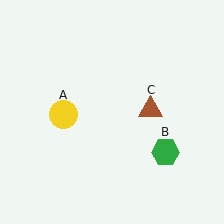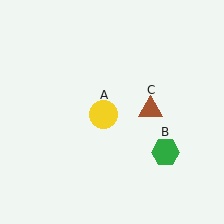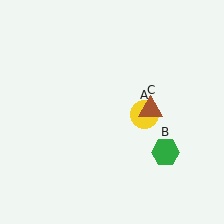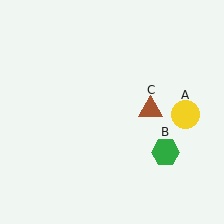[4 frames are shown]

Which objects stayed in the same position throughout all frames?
Green hexagon (object B) and brown triangle (object C) remained stationary.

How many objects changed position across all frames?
1 object changed position: yellow circle (object A).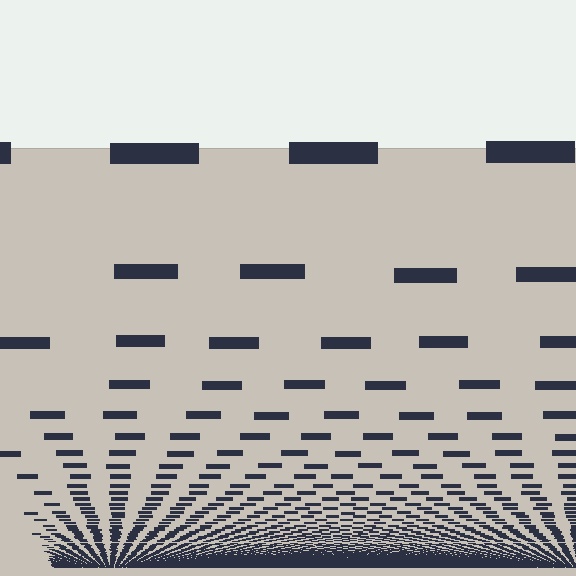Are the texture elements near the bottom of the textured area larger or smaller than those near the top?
Smaller. The gradient is inverted — elements near the bottom are smaller and denser.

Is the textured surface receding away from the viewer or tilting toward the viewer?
The surface appears to tilt toward the viewer. Texture elements get larger and sparser toward the top.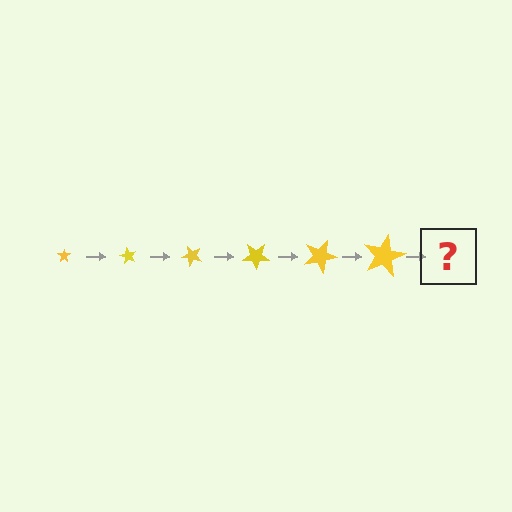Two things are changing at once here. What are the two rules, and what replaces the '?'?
The two rules are that the star grows larger each step and it rotates 60 degrees each step. The '?' should be a star, larger than the previous one and rotated 360 degrees from the start.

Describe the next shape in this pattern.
It should be a star, larger than the previous one and rotated 360 degrees from the start.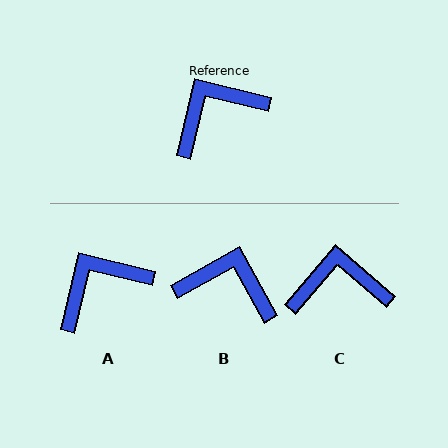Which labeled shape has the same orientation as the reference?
A.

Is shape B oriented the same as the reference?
No, it is off by about 48 degrees.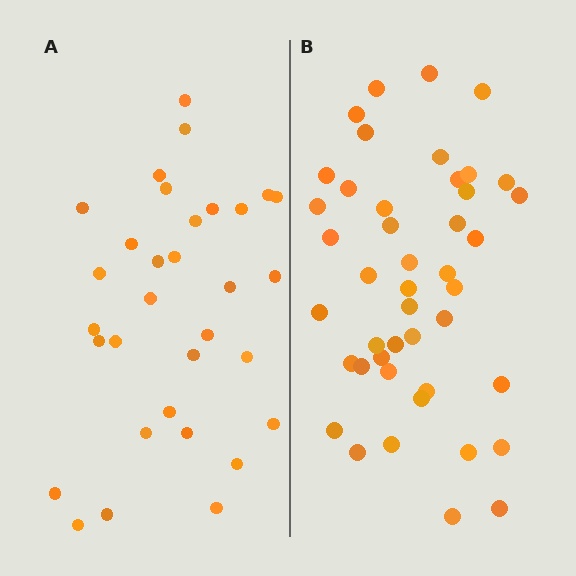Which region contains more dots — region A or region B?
Region B (the right region) has more dots.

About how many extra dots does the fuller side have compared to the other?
Region B has roughly 12 or so more dots than region A.